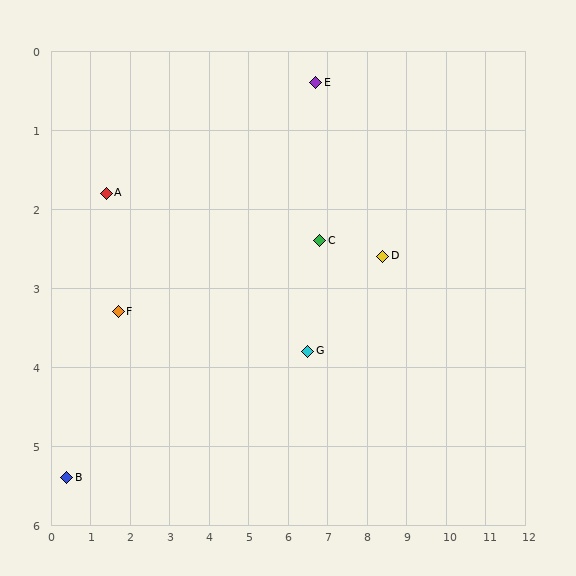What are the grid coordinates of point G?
Point G is at approximately (6.5, 3.8).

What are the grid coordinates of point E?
Point E is at approximately (6.7, 0.4).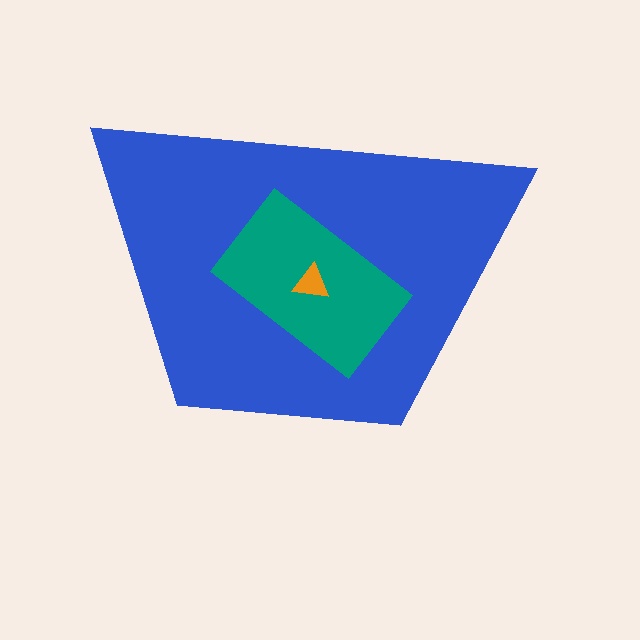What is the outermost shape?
The blue trapezoid.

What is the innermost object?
The orange triangle.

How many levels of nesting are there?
3.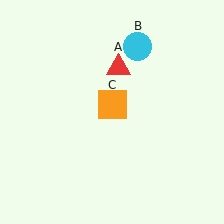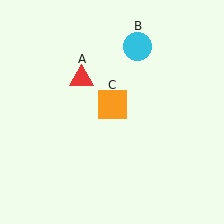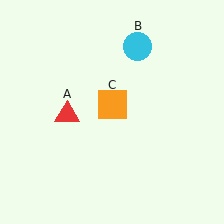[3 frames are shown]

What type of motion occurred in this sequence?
The red triangle (object A) rotated counterclockwise around the center of the scene.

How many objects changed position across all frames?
1 object changed position: red triangle (object A).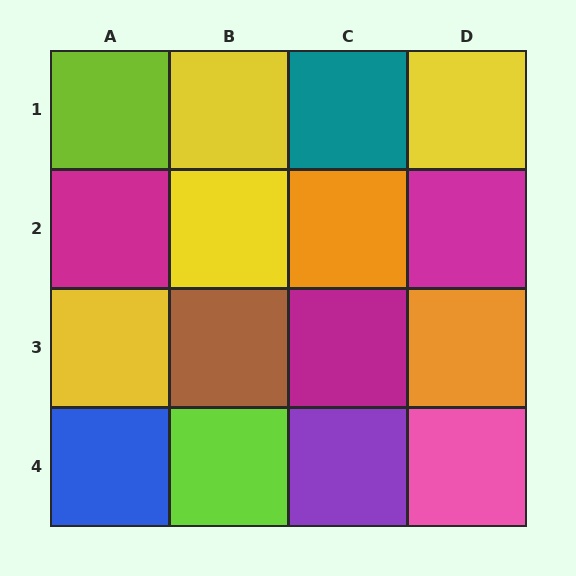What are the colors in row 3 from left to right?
Yellow, brown, magenta, orange.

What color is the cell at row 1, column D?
Yellow.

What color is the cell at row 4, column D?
Pink.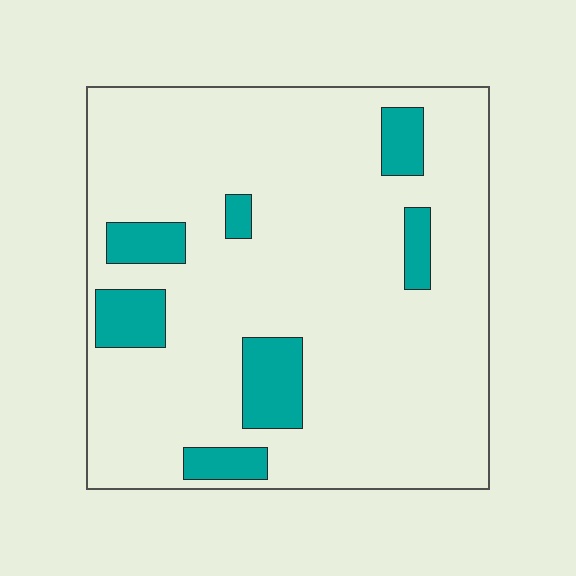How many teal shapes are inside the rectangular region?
7.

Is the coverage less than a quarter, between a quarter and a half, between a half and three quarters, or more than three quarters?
Less than a quarter.